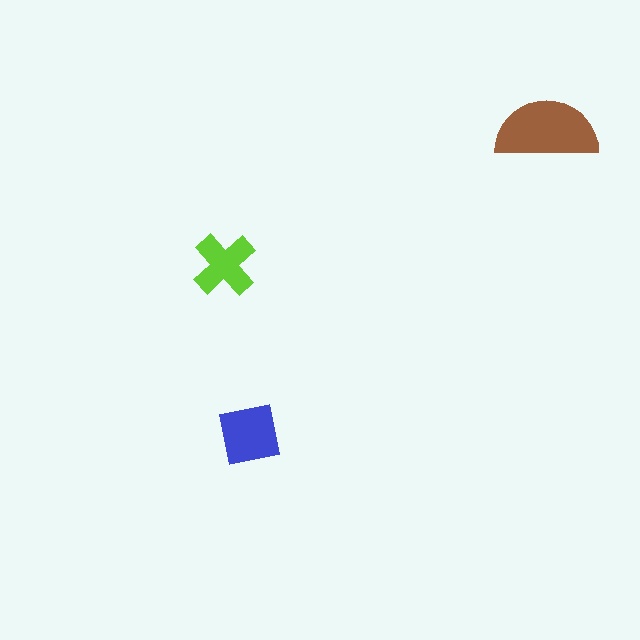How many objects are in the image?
There are 3 objects in the image.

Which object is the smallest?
The lime cross.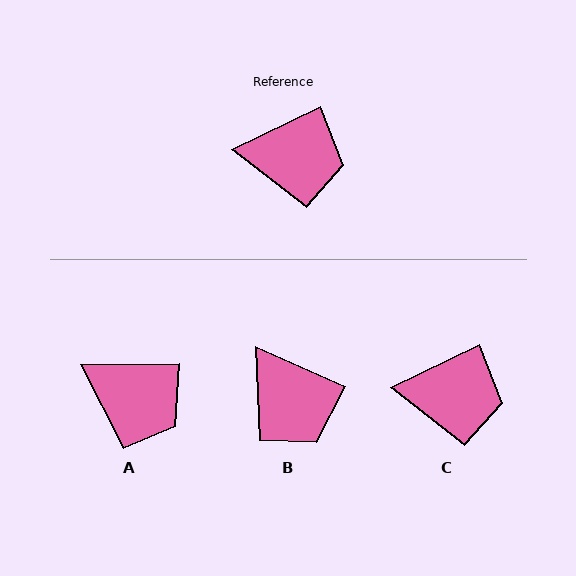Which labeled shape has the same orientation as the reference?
C.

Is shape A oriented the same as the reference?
No, it is off by about 25 degrees.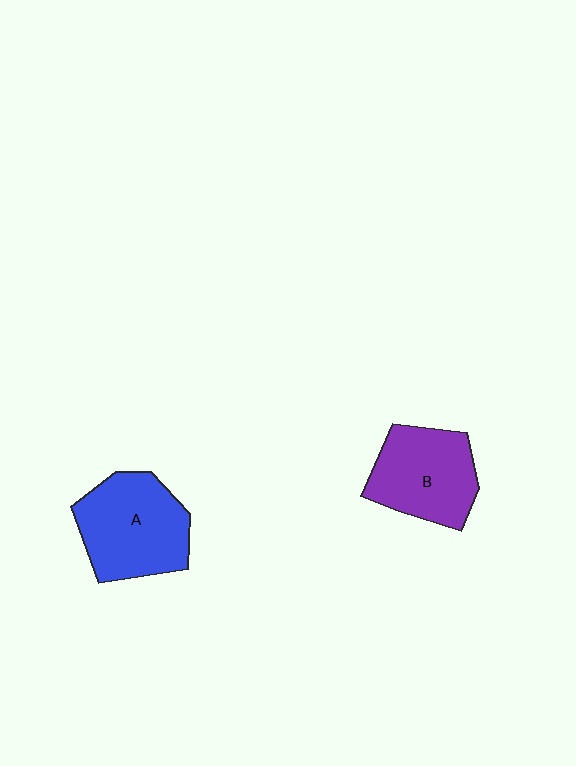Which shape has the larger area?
Shape A (blue).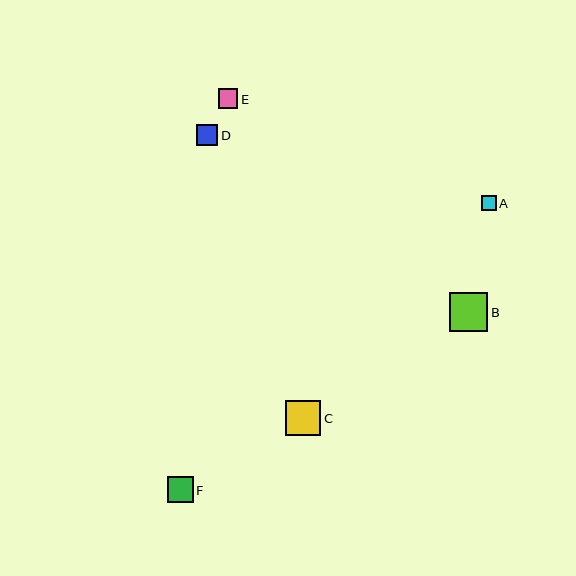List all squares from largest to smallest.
From largest to smallest: B, C, F, D, E, A.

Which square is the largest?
Square B is the largest with a size of approximately 39 pixels.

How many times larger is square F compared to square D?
Square F is approximately 1.2 times the size of square D.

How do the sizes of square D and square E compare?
Square D and square E are approximately the same size.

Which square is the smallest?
Square A is the smallest with a size of approximately 15 pixels.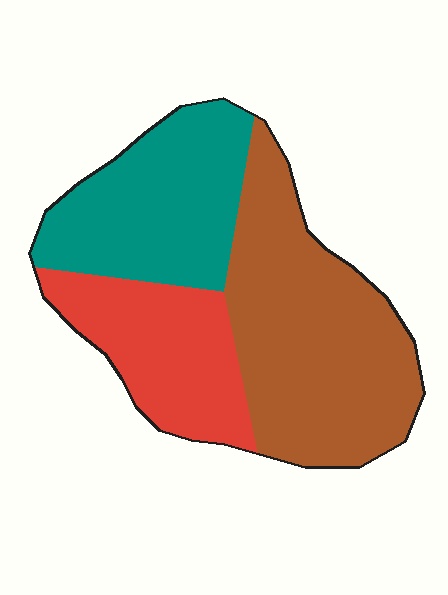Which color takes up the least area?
Red, at roughly 25%.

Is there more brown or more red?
Brown.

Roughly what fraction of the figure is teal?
Teal takes up about one third (1/3) of the figure.